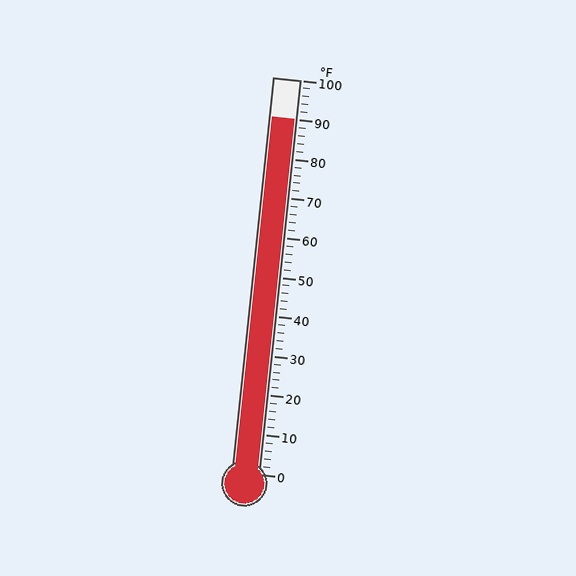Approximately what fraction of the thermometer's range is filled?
The thermometer is filled to approximately 90% of its range.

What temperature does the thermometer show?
The thermometer shows approximately 90°F.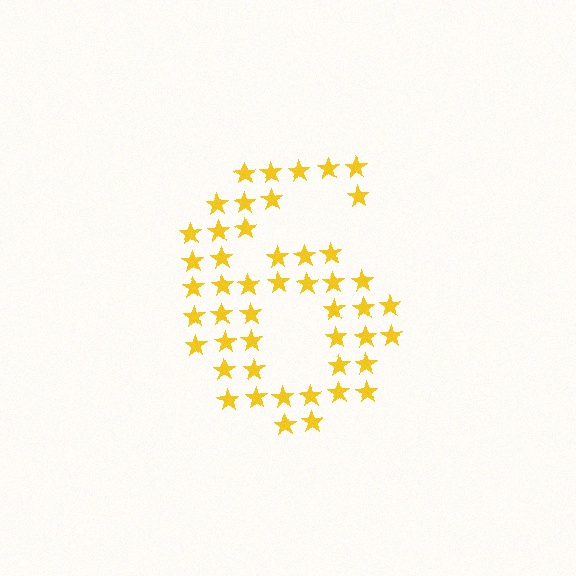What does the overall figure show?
The overall figure shows the digit 6.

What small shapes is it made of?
It is made of small stars.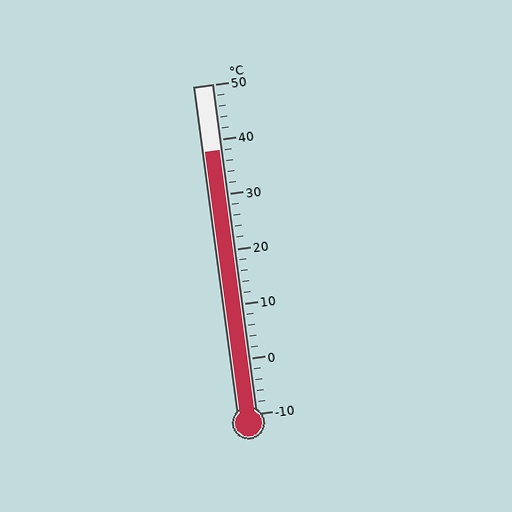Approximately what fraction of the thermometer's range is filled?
The thermometer is filled to approximately 80% of its range.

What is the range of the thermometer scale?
The thermometer scale ranges from -10°C to 50°C.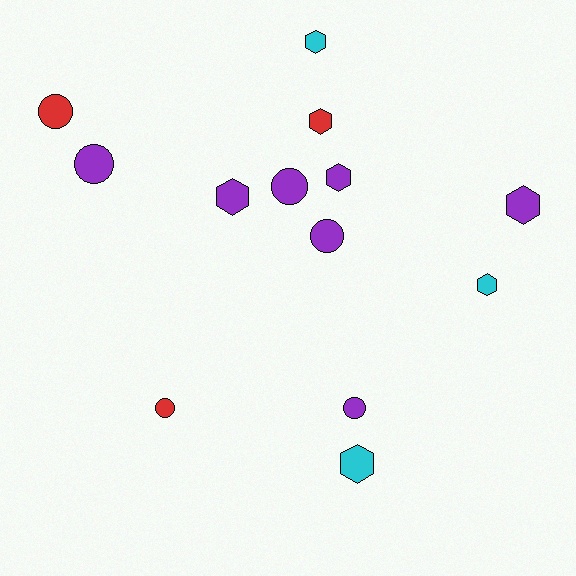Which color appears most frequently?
Purple, with 7 objects.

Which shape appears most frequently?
Hexagon, with 7 objects.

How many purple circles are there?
There are 4 purple circles.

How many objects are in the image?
There are 13 objects.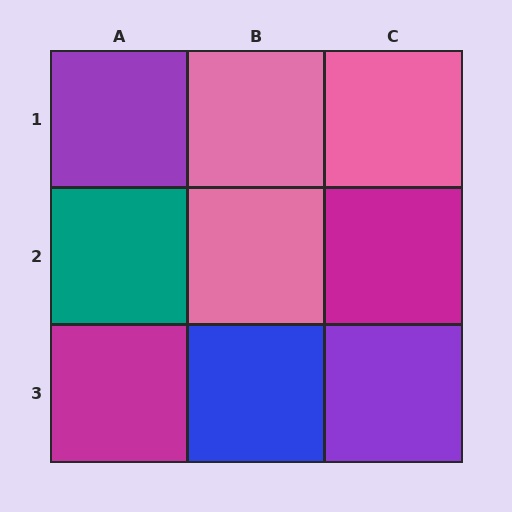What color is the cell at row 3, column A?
Magenta.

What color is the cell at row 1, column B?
Pink.